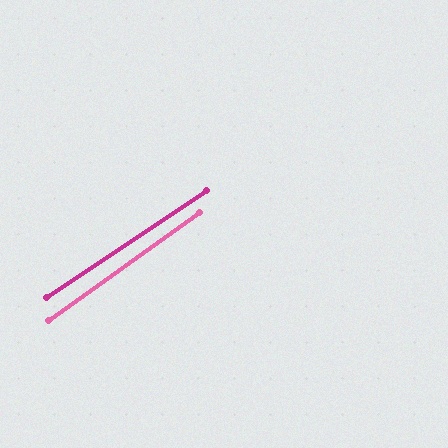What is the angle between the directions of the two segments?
Approximately 2 degrees.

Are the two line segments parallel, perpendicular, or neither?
Parallel — their directions differ by only 1.6°.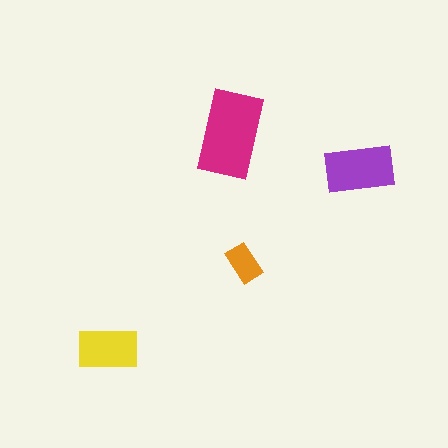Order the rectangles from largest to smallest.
the magenta one, the purple one, the yellow one, the orange one.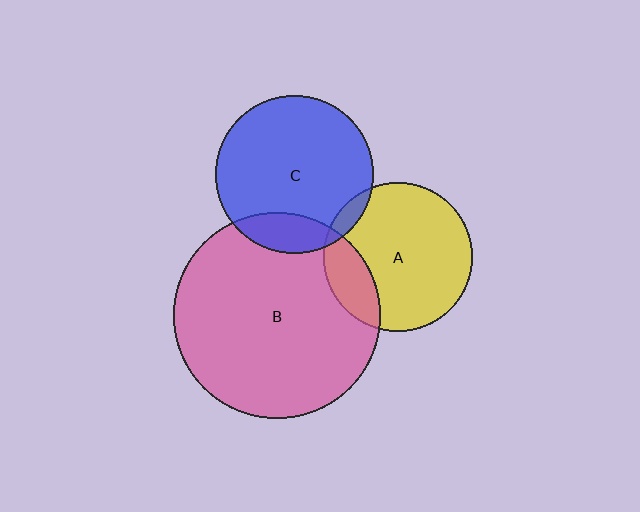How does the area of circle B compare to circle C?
Approximately 1.7 times.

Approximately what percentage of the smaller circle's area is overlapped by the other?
Approximately 5%.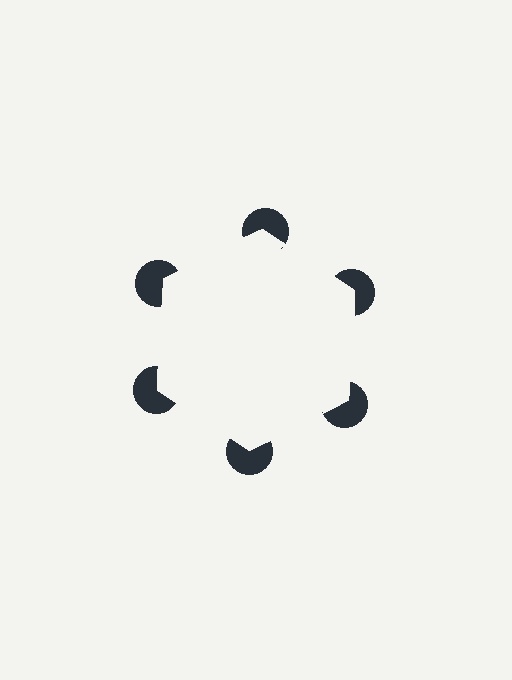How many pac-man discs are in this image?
There are 6 — one at each vertex of the illusory hexagon.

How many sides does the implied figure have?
6 sides.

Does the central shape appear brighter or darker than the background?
It typically appears slightly brighter than the background, even though no actual brightness change is drawn.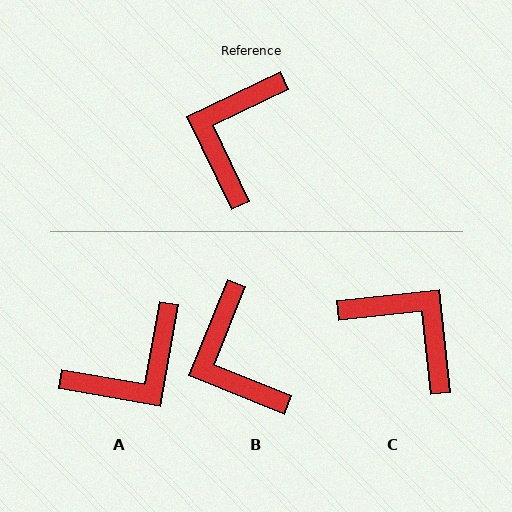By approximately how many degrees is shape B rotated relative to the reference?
Approximately 42 degrees counter-clockwise.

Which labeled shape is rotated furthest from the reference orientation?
A, about 144 degrees away.